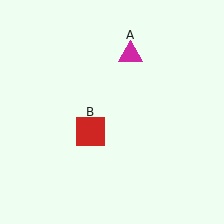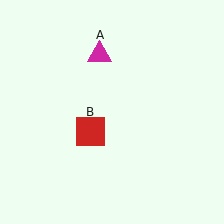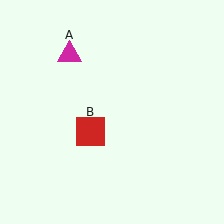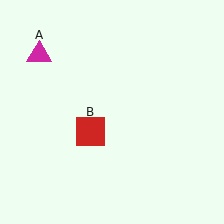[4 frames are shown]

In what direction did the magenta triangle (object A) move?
The magenta triangle (object A) moved left.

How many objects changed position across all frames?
1 object changed position: magenta triangle (object A).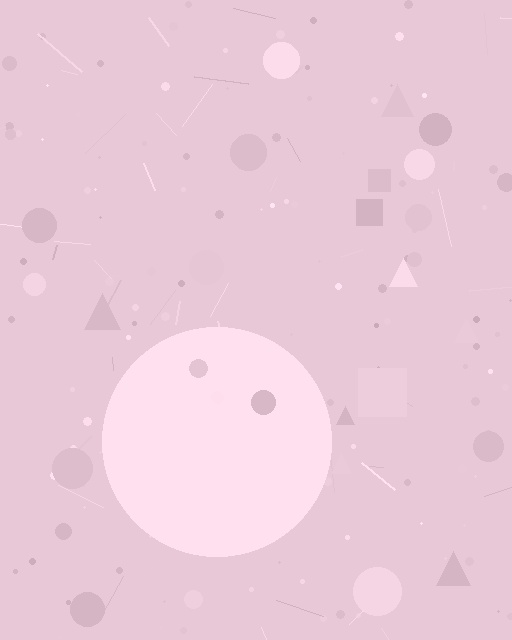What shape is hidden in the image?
A circle is hidden in the image.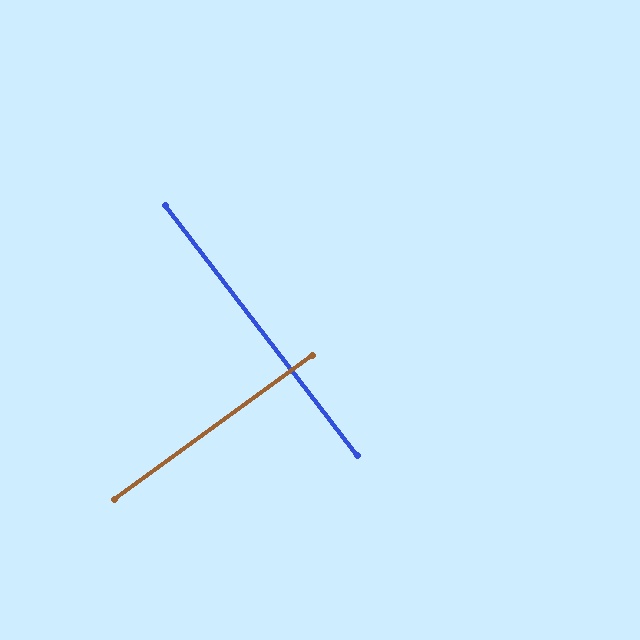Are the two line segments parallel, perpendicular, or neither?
Perpendicular — they meet at approximately 89°.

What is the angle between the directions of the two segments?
Approximately 89 degrees.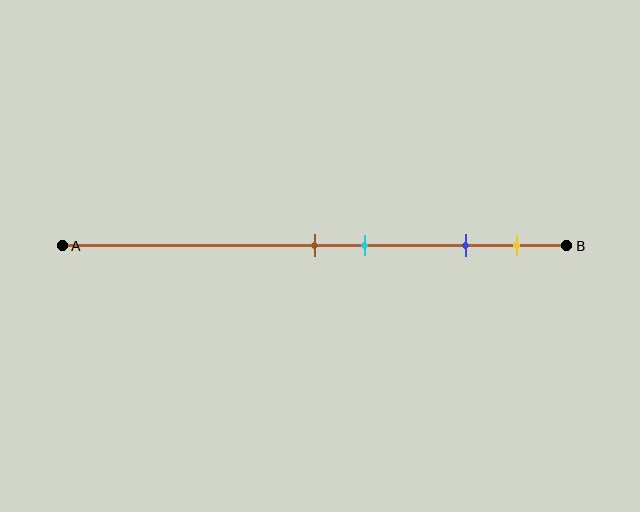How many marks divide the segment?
There are 4 marks dividing the segment.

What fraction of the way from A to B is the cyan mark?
The cyan mark is approximately 60% (0.6) of the way from A to B.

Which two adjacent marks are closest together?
The brown and cyan marks are the closest adjacent pair.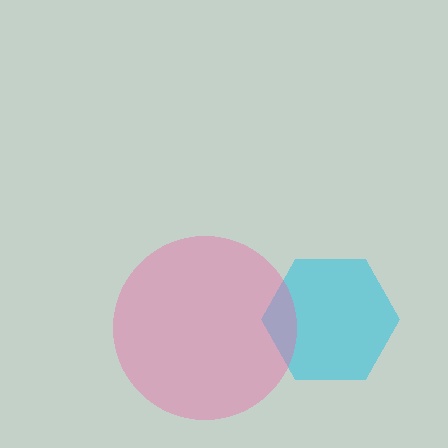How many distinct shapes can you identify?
There are 2 distinct shapes: a cyan hexagon, a pink circle.